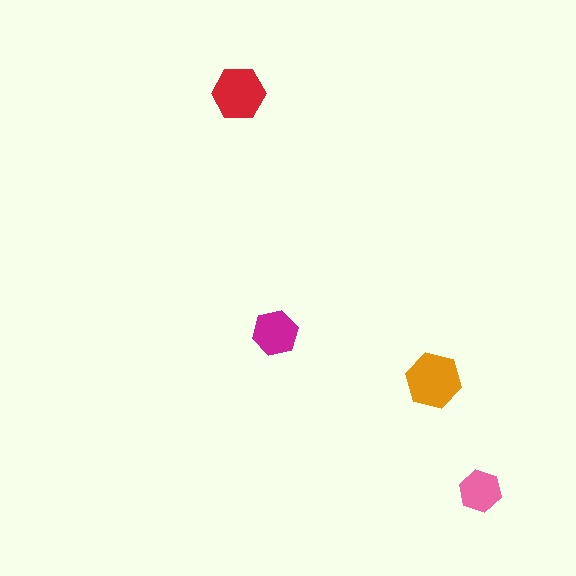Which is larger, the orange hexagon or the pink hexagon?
The orange one.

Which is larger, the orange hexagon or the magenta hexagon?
The orange one.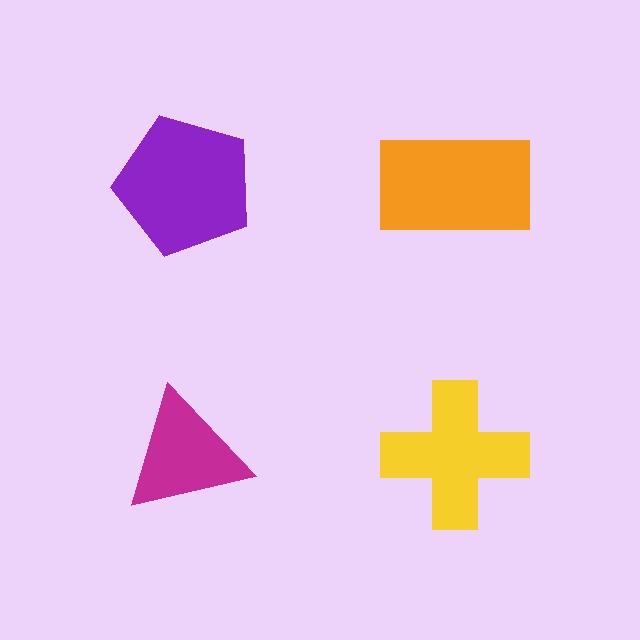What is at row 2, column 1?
A magenta triangle.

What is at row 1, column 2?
An orange rectangle.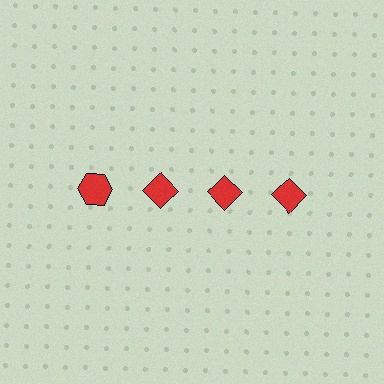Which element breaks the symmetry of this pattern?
The red hexagon in the top row, leftmost column breaks the symmetry. All other shapes are red diamonds.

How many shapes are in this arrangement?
There are 4 shapes arranged in a grid pattern.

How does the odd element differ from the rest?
It has a different shape: hexagon instead of diamond.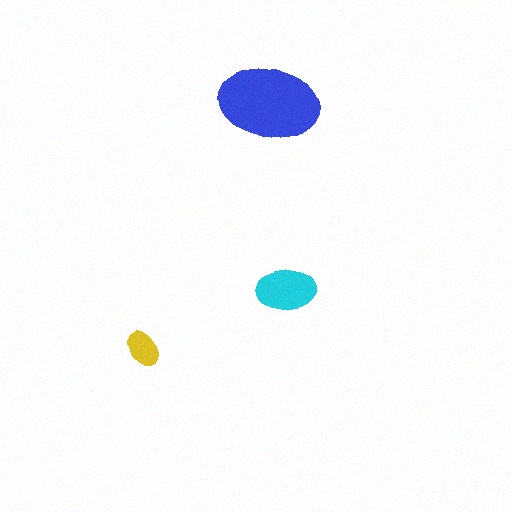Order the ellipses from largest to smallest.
the blue one, the cyan one, the yellow one.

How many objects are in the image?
There are 3 objects in the image.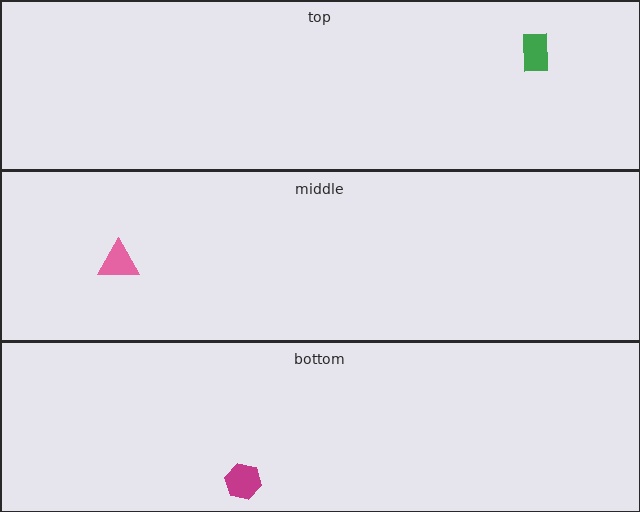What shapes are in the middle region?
The pink triangle.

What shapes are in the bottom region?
The magenta hexagon.